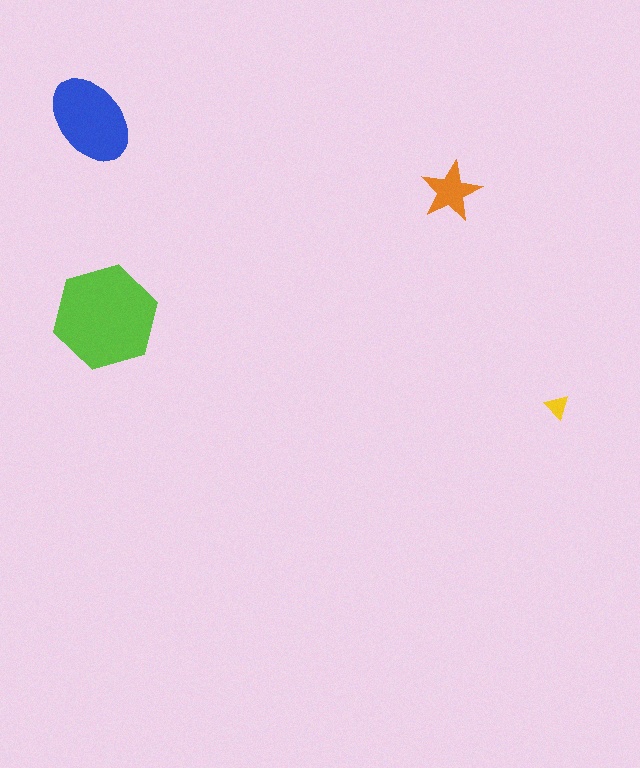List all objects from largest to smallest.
The lime hexagon, the blue ellipse, the orange star, the yellow triangle.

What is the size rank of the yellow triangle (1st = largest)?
4th.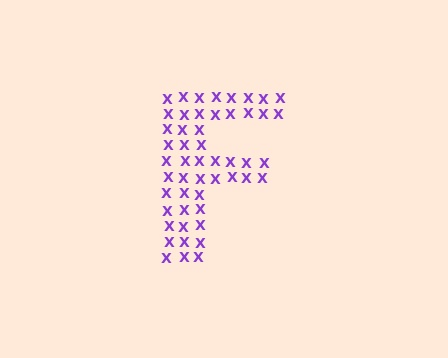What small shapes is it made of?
It is made of small letter X's.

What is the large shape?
The large shape is the letter F.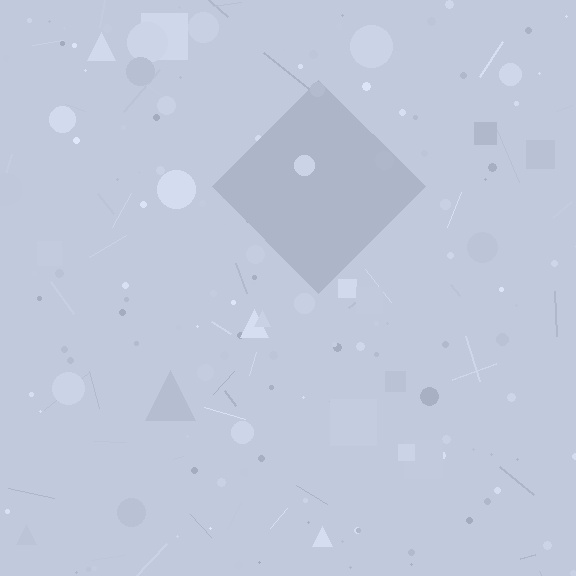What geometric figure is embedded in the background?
A diamond is embedded in the background.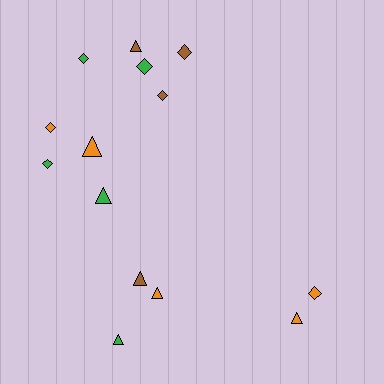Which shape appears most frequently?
Triangle, with 7 objects.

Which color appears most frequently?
Orange, with 5 objects.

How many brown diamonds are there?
There are 2 brown diamonds.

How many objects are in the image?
There are 14 objects.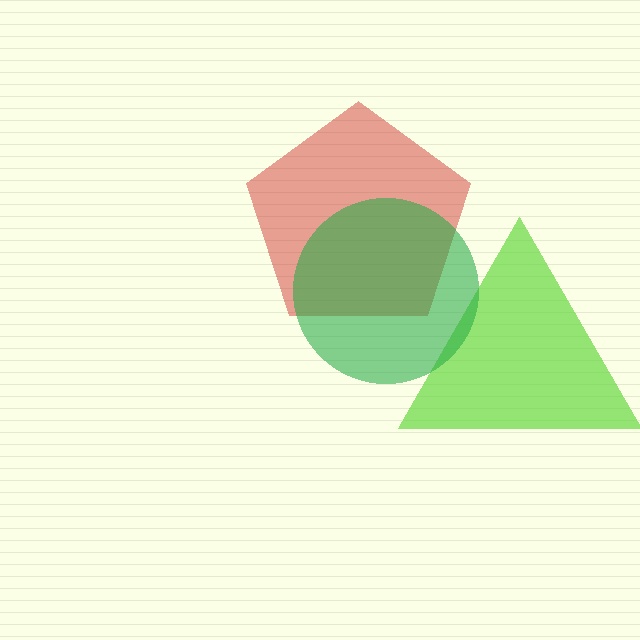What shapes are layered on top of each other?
The layered shapes are: a lime triangle, a red pentagon, a green circle.